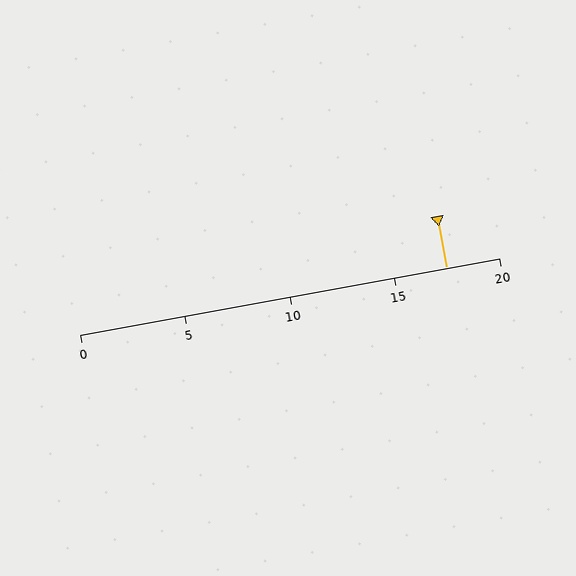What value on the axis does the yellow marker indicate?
The marker indicates approximately 17.5.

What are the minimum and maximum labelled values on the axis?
The axis runs from 0 to 20.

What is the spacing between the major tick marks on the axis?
The major ticks are spaced 5 apart.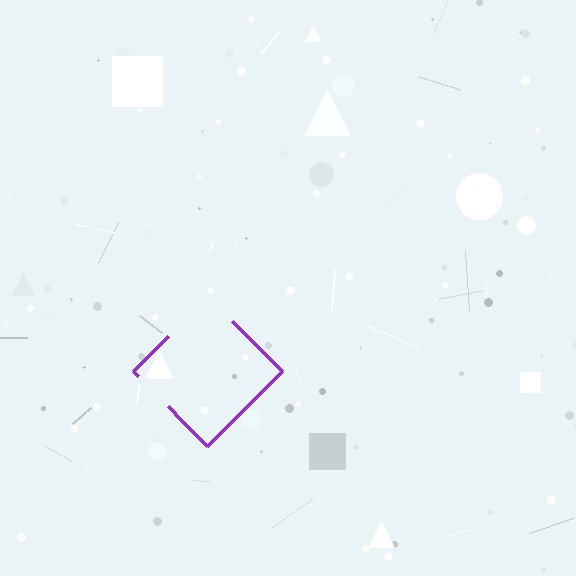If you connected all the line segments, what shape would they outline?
They would outline a diamond.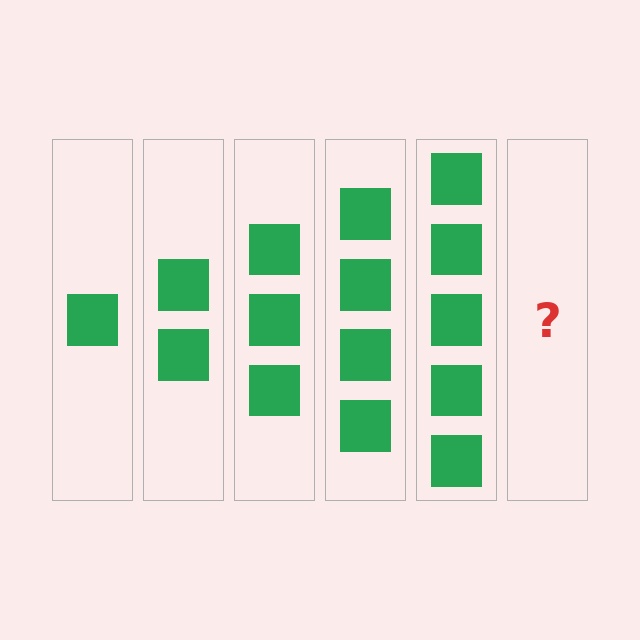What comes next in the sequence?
The next element should be 6 squares.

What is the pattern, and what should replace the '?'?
The pattern is that each step adds one more square. The '?' should be 6 squares.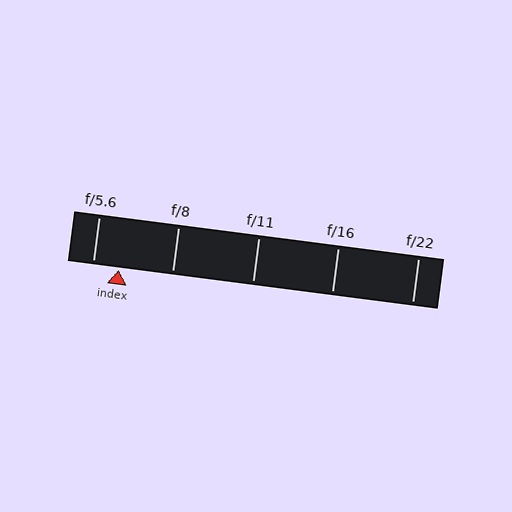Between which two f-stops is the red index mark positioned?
The index mark is between f/5.6 and f/8.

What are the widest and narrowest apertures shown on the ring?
The widest aperture shown is f/5.6 and the narrowest is f/22.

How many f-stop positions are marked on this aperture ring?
There are 5 f-stop positions marked.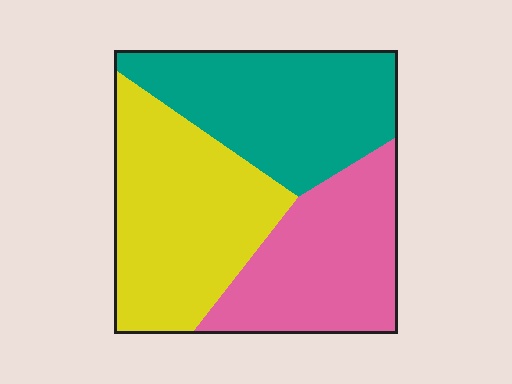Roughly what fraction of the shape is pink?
Pink covers about 30% of the shape.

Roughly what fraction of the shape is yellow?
Yellow covers roughly 35% of the shape.